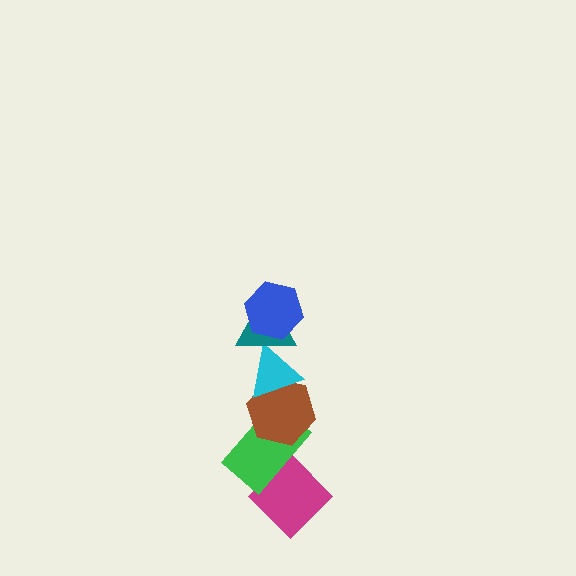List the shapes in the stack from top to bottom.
From top to bottom: the blue hexagon, the teal triangle, the cyan triangle, the brown hexagon, the green rectangle, the magenta diamond.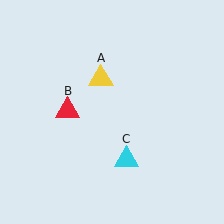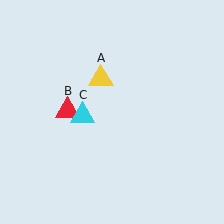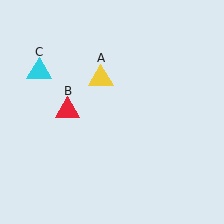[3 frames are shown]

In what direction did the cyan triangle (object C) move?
The cyan triangle (object C) moved up and to the left.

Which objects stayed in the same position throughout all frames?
Yellow triangle (object A) and red triangle (object B) remained stationary.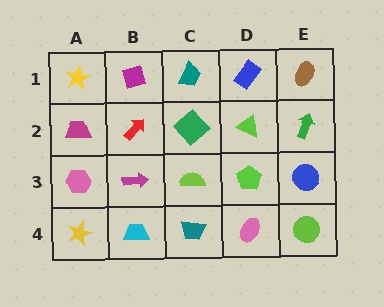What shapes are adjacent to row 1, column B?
A red arrow (row 2, column B), a yellow star (row 1, column A), a teal trapezoid (row 1, column C).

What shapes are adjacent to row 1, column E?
A green arrow (row 2, column E), a blue rectangle (row 1, column D).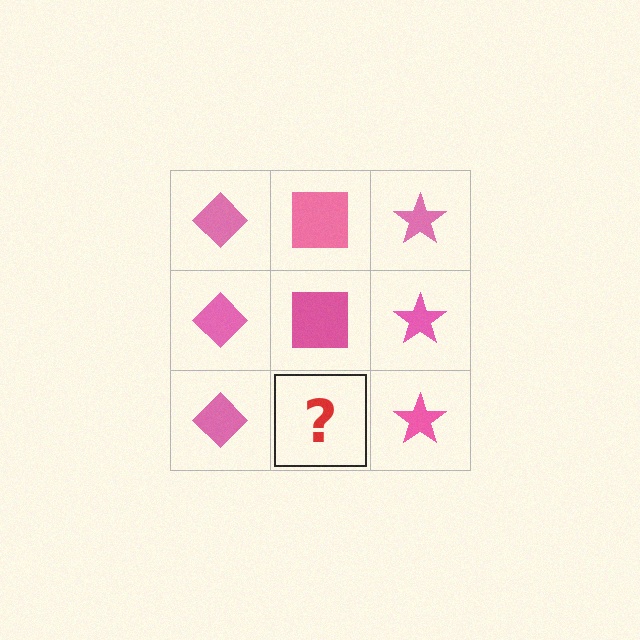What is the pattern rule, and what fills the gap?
The rule is that each column has a consistent shape. The gap should be filled with a pink square.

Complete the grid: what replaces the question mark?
The question mark should be replaced with a pink square.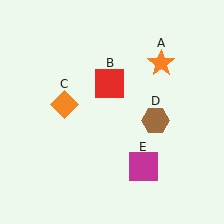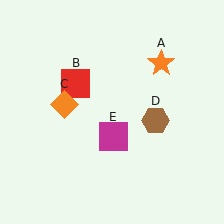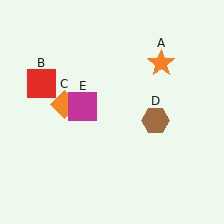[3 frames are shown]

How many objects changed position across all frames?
2 objects changed position: red square (object B), magenta square (object E).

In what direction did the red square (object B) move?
The red square (object B) moved left.